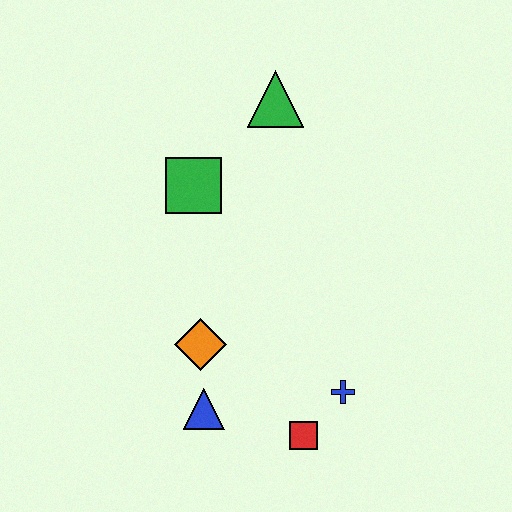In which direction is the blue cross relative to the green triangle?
The blue cross is below the green triangle.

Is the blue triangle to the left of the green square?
No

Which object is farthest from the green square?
The red square is farthest from the green square.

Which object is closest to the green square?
The green triangle is closest to the green square.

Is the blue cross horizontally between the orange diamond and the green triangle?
No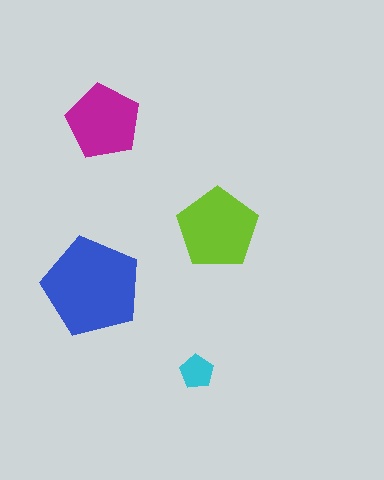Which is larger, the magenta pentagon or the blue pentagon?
The blue one.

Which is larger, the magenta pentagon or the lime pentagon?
The lime one.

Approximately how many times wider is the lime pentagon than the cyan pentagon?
About 2.5 times wider.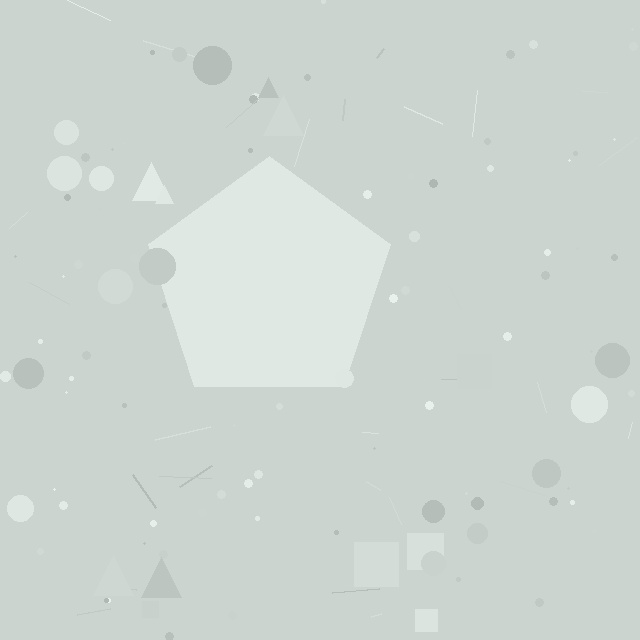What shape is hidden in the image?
A pentagon is hidden in the image.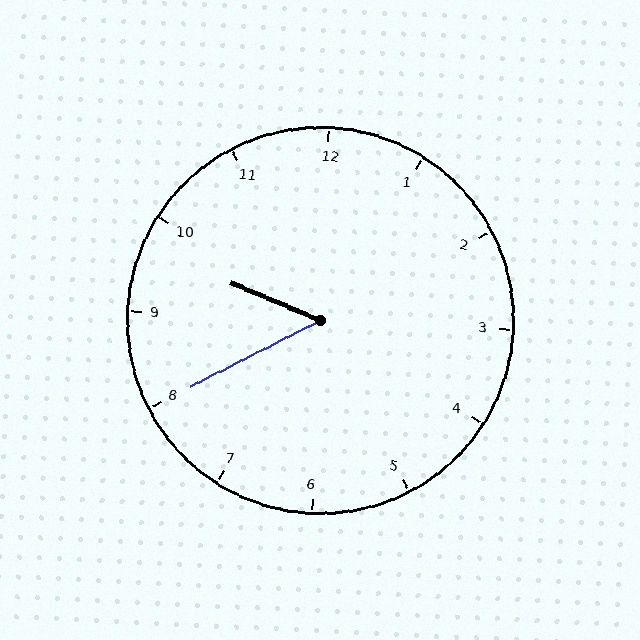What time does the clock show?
9:40.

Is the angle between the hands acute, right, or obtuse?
It is acute.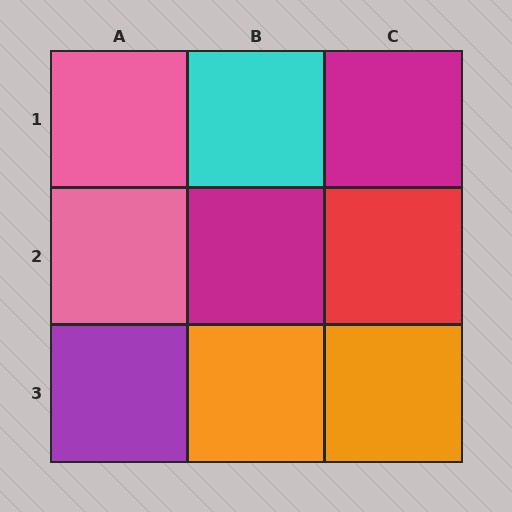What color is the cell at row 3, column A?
Purple.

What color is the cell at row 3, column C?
Orange.